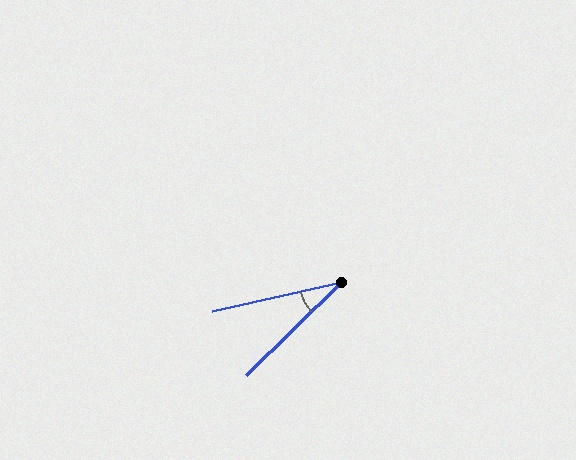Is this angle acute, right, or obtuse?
It is acute.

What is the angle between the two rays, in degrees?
Approximately 32 degrees.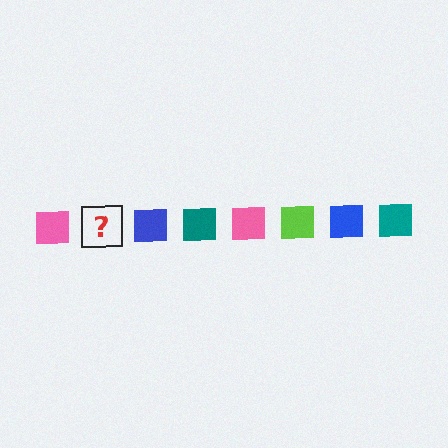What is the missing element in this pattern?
The missing element is a lime square.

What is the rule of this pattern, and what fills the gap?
The rule is that the pattern cycles through pink, lime, blue, teal squares. The gap should be filled with a lime square.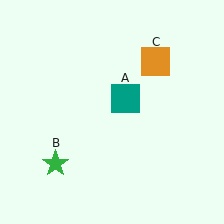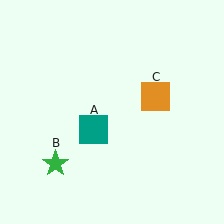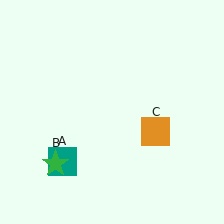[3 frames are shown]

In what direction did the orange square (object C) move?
The orange square (object C) moved down.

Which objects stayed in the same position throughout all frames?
Green star (object B) remained stationary.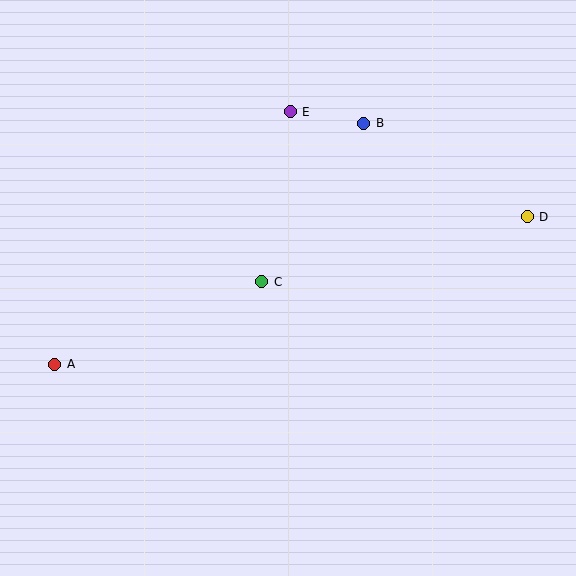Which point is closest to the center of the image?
Point C at (262, 282) is closest to the center.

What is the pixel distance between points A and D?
The distance between A and D is 495 pixels.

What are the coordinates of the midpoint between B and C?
The midpoint between B and C is at (313, 203).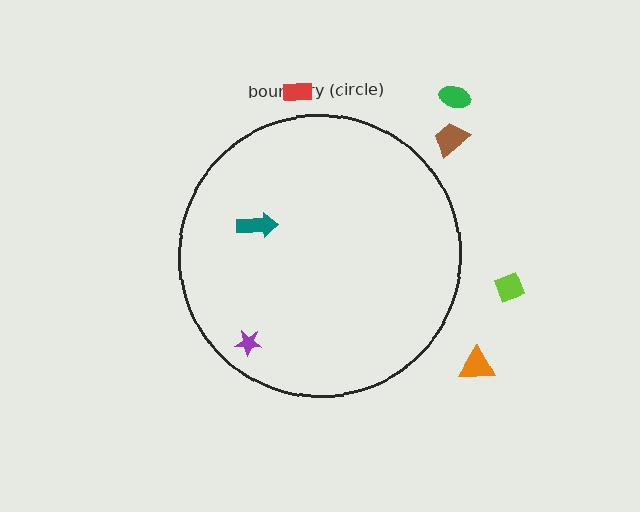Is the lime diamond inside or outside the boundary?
Outside.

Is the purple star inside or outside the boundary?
Inside.